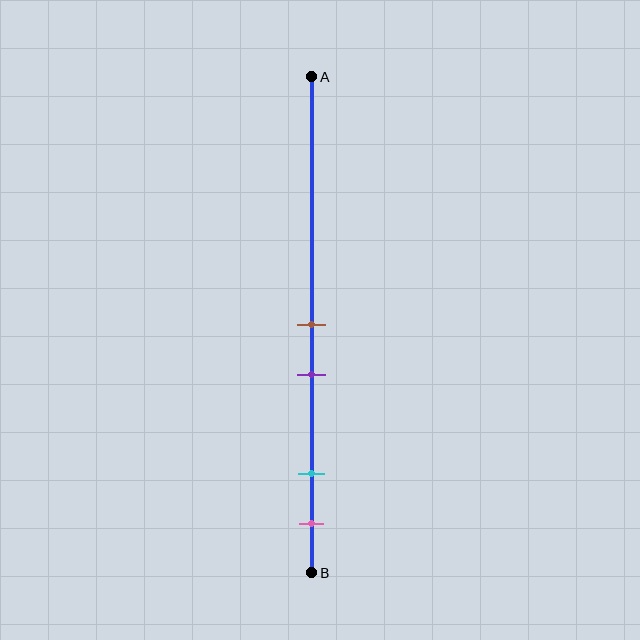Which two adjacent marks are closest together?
The brown and purple marks are the closest adjacent pair.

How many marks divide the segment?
There are 4 marks dividing the segment.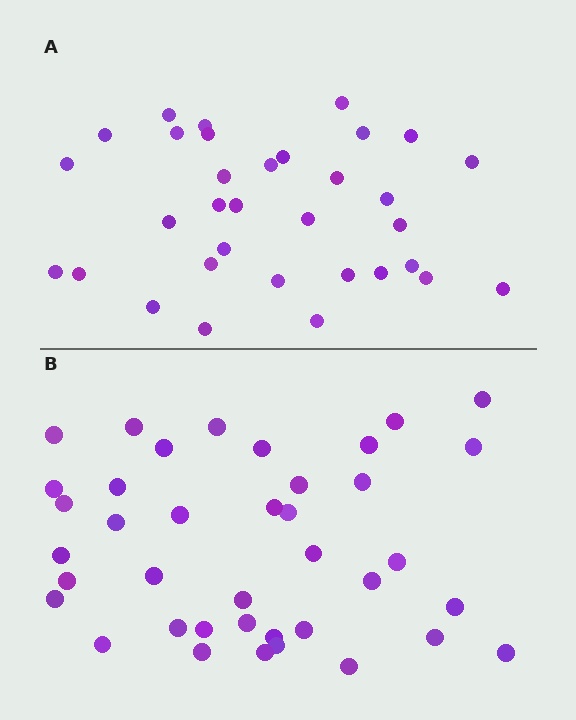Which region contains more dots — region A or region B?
Region B (the bottom region) has more dots.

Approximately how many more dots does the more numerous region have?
Region B has about 6 more dots than region A.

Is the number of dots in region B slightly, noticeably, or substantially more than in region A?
Region B has only slightly more — the two regions are fairly close. The ratio is roughly 1.2 to 1.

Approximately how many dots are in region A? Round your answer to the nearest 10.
About 30 dots. (The exact count is 33, which rounds to 30.)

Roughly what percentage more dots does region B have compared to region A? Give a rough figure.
About 20% more.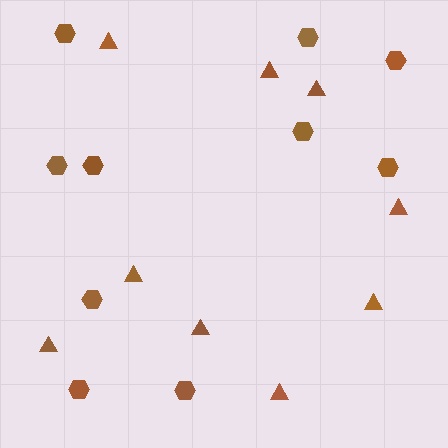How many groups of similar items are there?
There are 2 groups: one group of hexagons (10) and one group of triangles (9).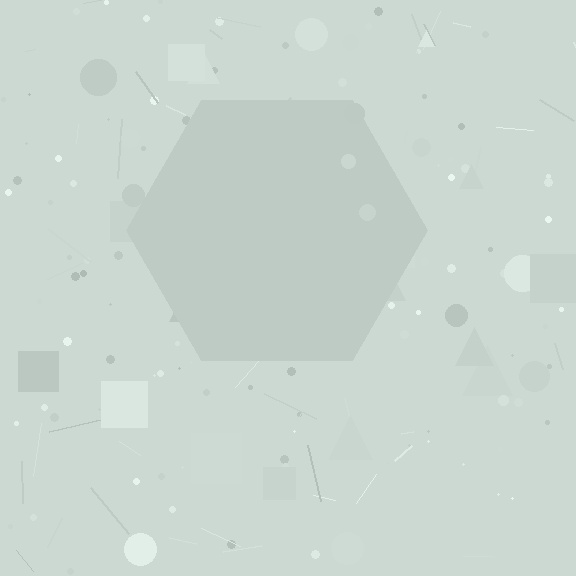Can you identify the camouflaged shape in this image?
The camouflaged shape is a hexagon.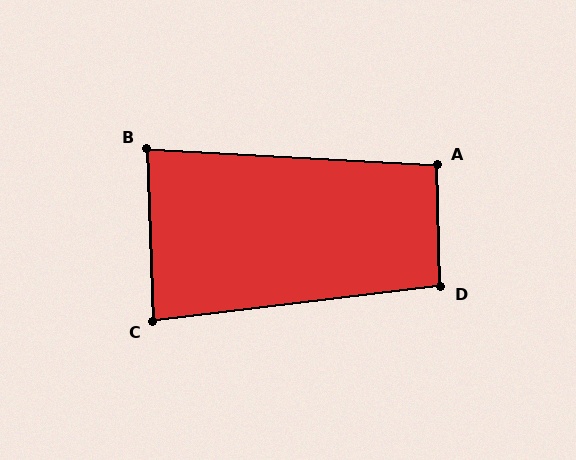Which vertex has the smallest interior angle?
B, at approximately 85 degrees.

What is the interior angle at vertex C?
Approximately 85 degrees (approximately right).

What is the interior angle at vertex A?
Approximately 95 degrees (approximately right).